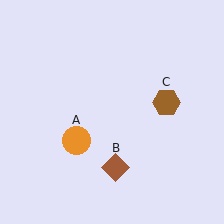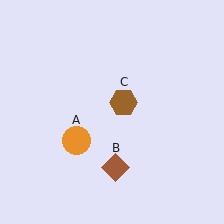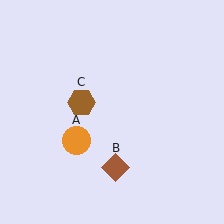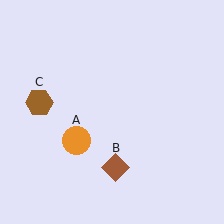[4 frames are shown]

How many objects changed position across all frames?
1 object changed position: brown hexagon (object C).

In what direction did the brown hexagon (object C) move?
The brown hexagon (object C) moved left.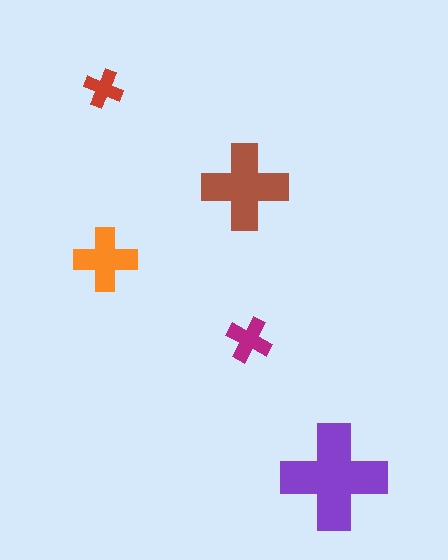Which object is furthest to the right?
The purple cross is rightmost.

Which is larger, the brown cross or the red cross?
The brown one.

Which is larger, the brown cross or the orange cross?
The brown one.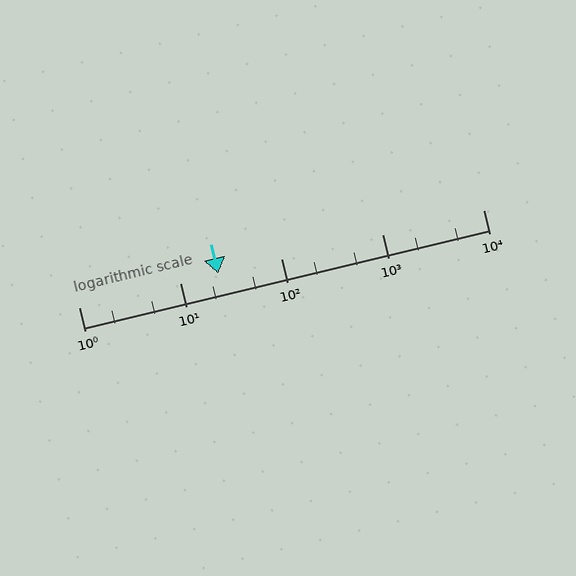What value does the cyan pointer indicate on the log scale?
The pointer indicates approximately 24.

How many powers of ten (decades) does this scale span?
The scale spans 4 decades, from 1 to 10000.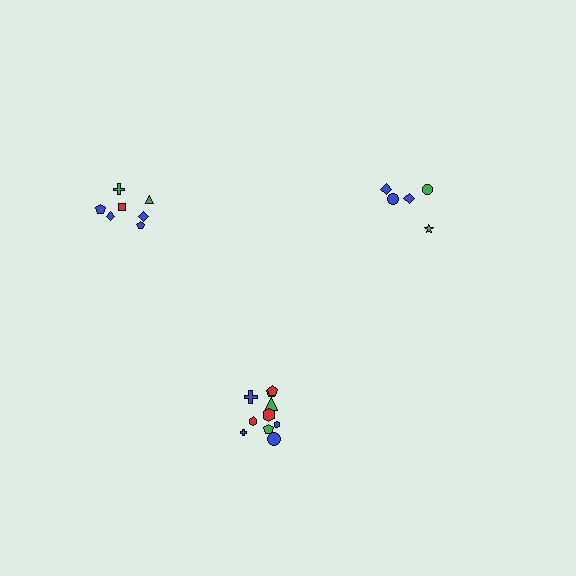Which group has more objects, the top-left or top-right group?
The top-left group.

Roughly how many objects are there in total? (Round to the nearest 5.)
Roughly 20 objects in total.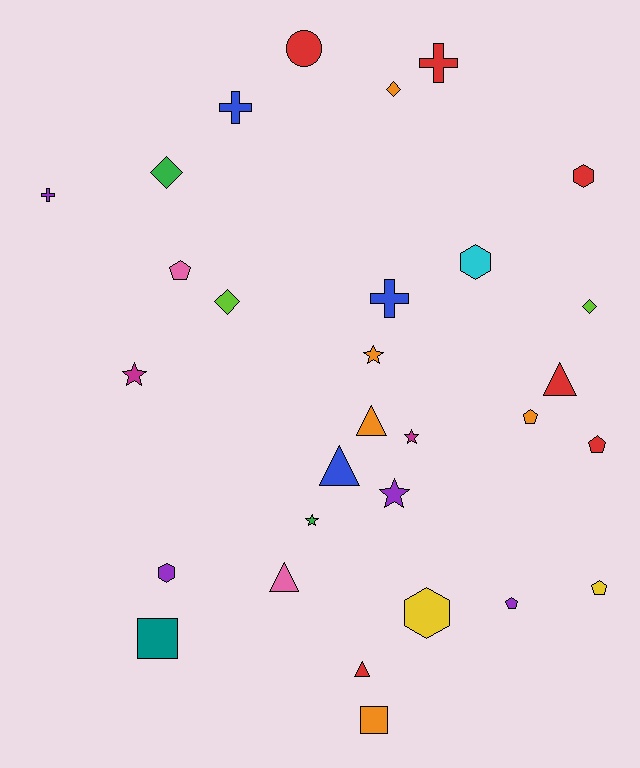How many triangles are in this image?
There are 5 triangles.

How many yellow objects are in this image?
There are 2 yellow objects.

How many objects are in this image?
There are 30 objects.